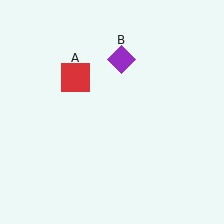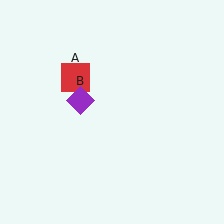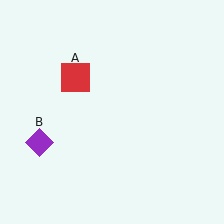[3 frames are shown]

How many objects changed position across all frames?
1 object changed position: purple diamond (object B).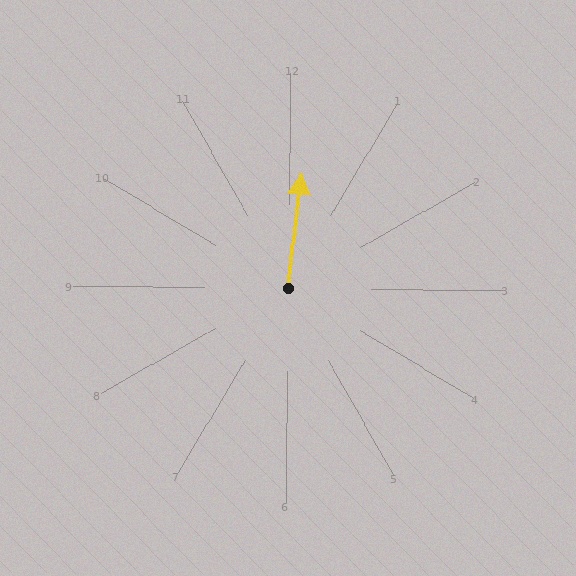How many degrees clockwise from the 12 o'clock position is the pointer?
Approximately 6 degrees.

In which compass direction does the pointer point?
North.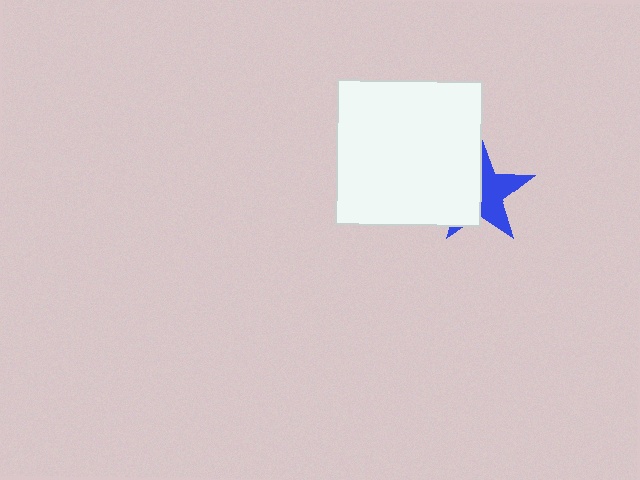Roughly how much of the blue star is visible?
About half of it is visible (roughly 49%).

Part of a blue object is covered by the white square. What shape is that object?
It is a star.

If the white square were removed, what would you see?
You would see the complete blue star.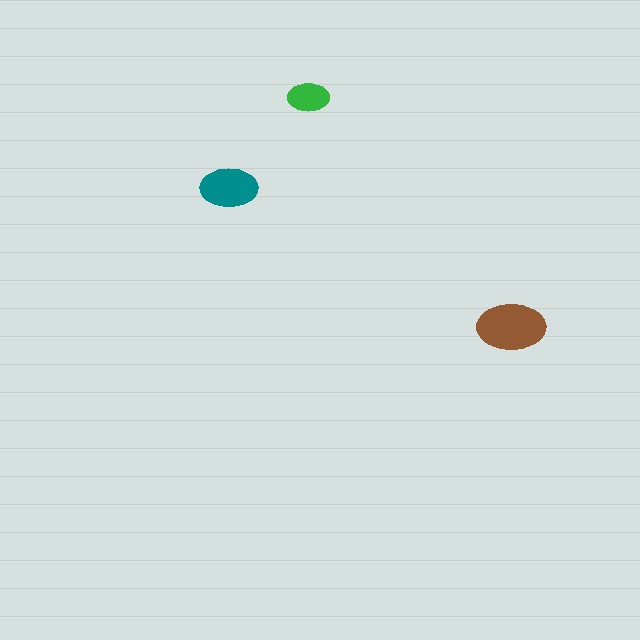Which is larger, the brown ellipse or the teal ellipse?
The brown one.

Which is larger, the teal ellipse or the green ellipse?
The teal one.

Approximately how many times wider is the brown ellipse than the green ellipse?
About 1.5 times wider.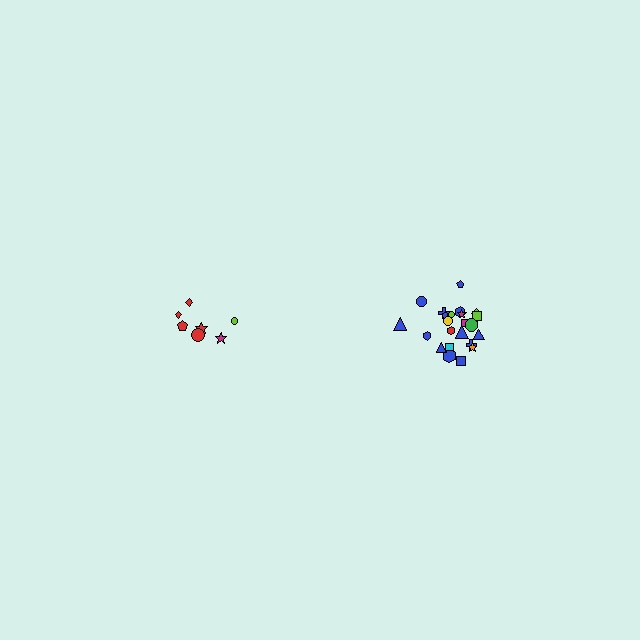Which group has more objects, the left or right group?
The right group.